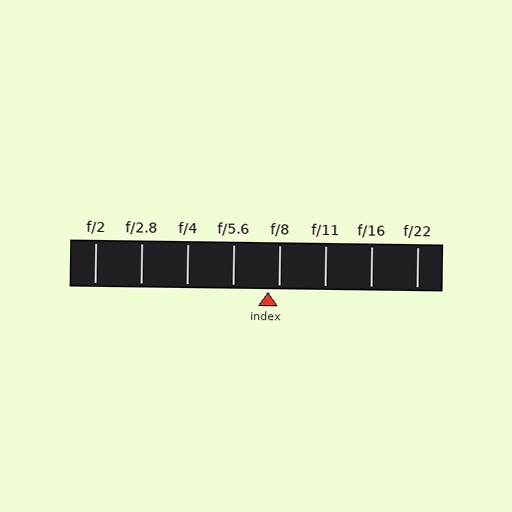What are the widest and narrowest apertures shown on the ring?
The widest aperture shown is f/2 and the narrowest is f/22.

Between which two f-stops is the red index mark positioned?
The index mark is between f/5.6 and f/8.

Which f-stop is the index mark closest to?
The index mark is closest to f/8.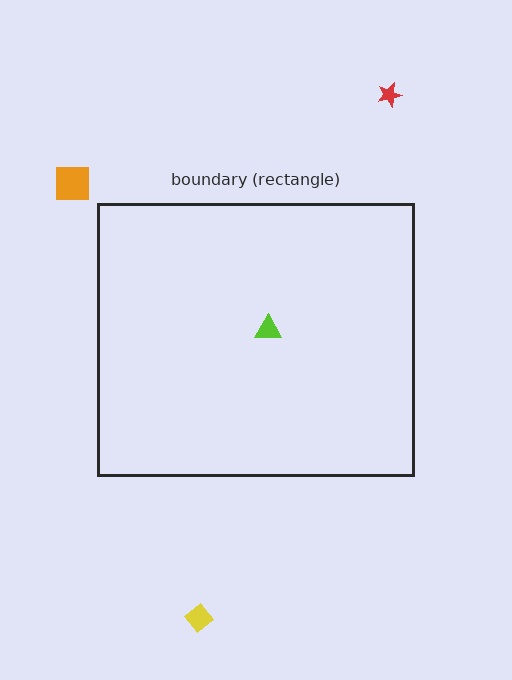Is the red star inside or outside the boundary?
Outside.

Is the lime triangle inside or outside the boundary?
Inside.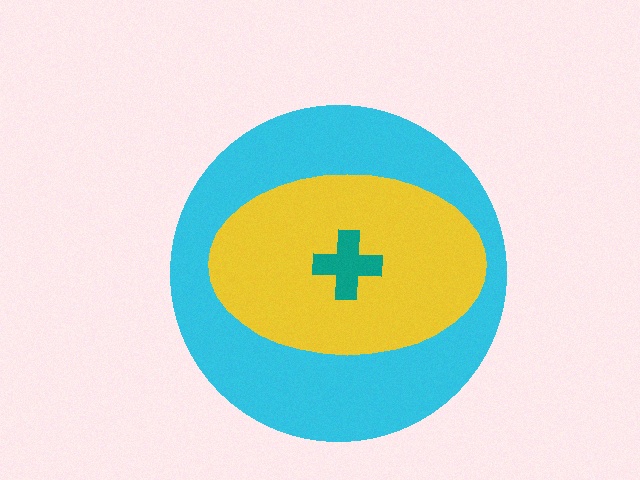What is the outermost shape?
The cyan circle.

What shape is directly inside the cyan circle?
The yellow ellipse.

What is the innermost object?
The teal cross.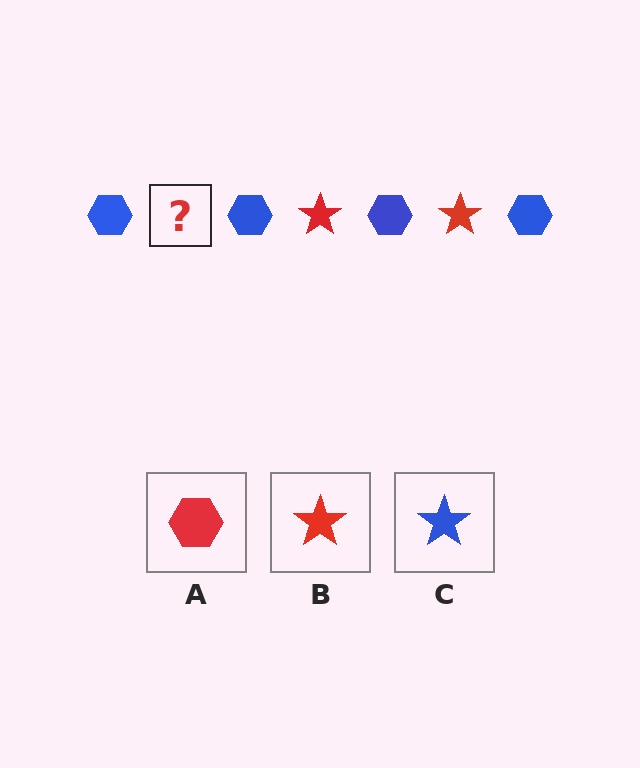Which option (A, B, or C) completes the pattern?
B.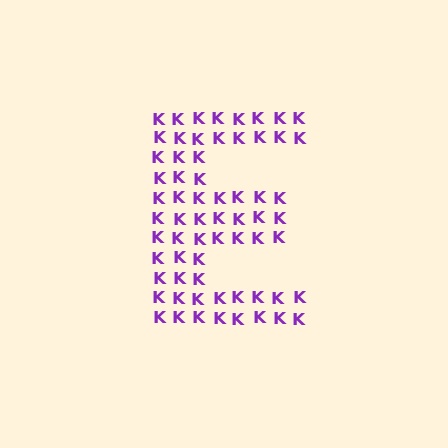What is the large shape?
The large shape is the letter E.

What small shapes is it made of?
It is made of small letter K's.